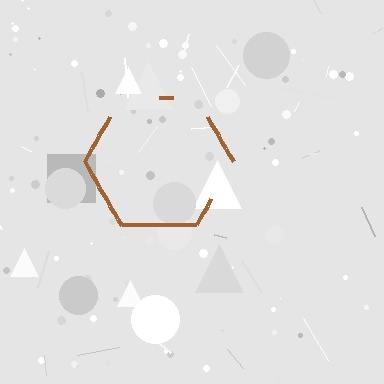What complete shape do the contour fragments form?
The contour fragments form a hexagon.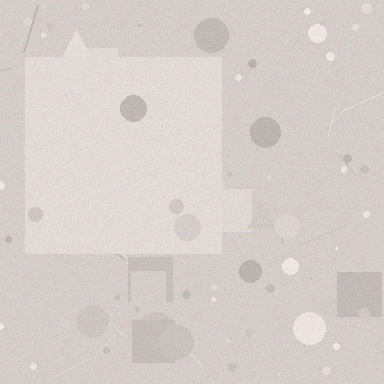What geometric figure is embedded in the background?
A square is embedded in the background.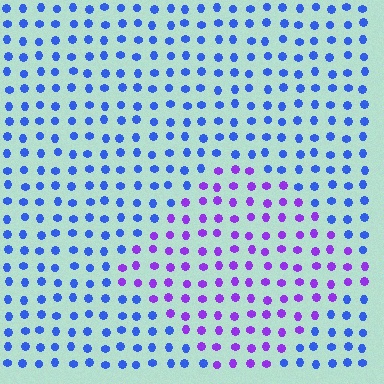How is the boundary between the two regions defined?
The boundary is defined purely by a slight shift in hue (about 48 degrees). Spacing, size, and orientation are identical on both sides.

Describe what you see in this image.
The image is filled with small blue elements in a uniform arrangement. A diamond-shaped region is visible where the elements are tinted to a slightly different hue, forming a subtle color boundary.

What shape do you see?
I see a diamond.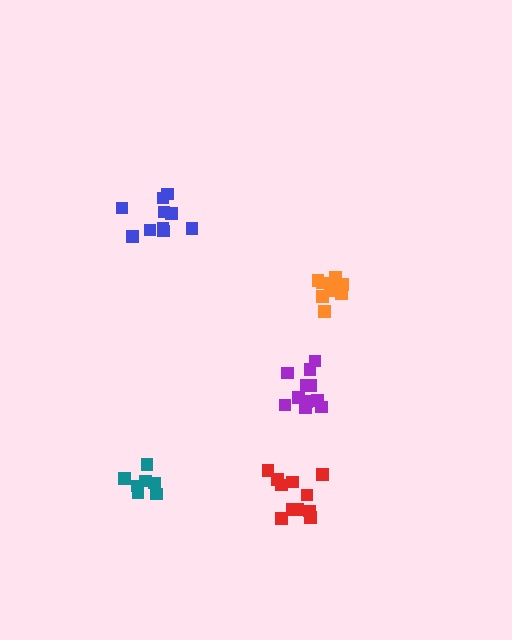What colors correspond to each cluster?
The clusters are colored: blue, red, purple, teal, orange.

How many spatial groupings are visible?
There are 5 spatial groupings.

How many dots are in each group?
Group 1: 10 dots, Group 2: 11 dots, Group 3: 12 dots, Group 4: 7 dots, Group 5: 10 dots (50 total).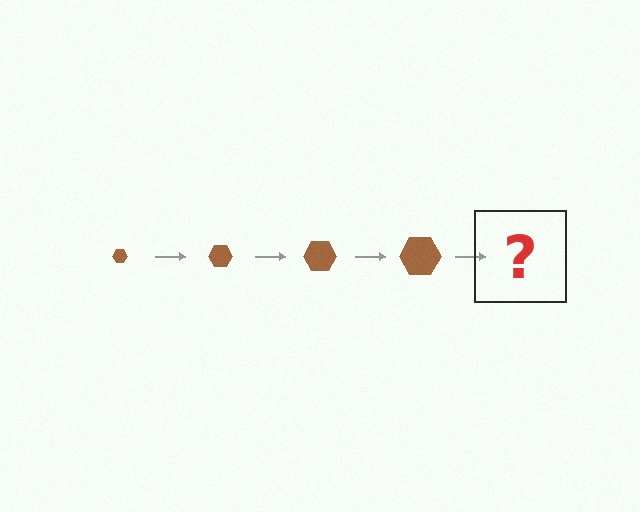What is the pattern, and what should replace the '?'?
The pattern is that the hexagon gets progressively larger each step. The '?' should be a brown hexagon, larger than the previous one.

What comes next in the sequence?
The next element should be a brown hexagon, larger than the previous one.